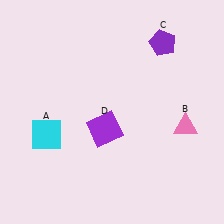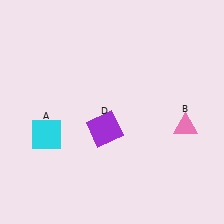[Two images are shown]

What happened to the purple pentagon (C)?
The purple pentagon (C) was removed in Image 2. It was in the top-right area of Image 1.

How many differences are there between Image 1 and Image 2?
There is 1 difference between the two images.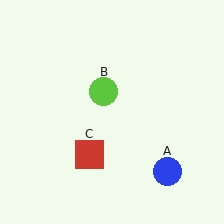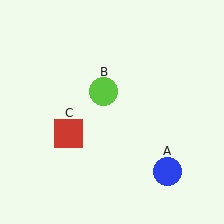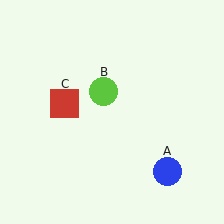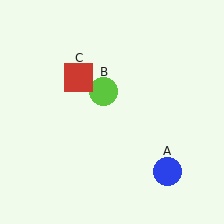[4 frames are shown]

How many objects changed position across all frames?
1 object changed position: red square (object C).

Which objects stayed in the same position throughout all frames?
Blue circle (object A) and lime circle (object B) remained stationary.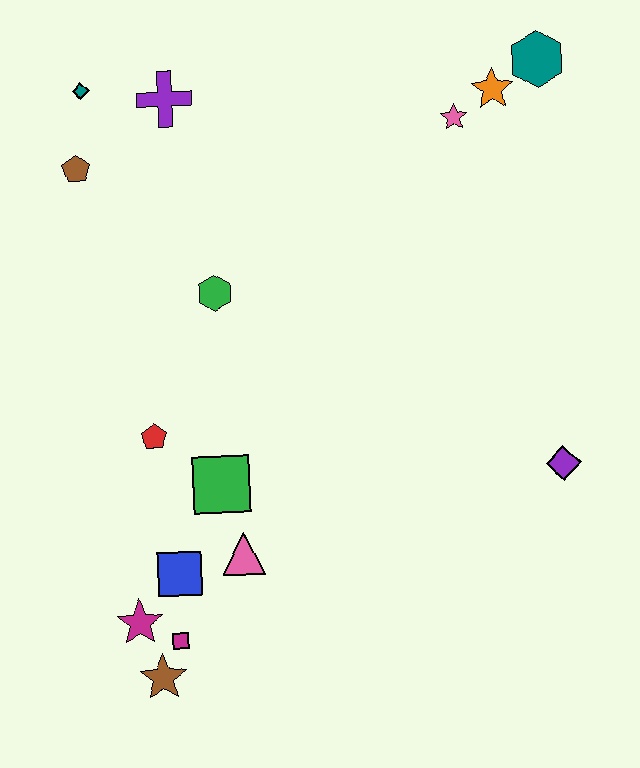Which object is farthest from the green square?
The teal hexagon is farthest from the green square.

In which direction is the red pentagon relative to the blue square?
The red pentagon is above the blue square.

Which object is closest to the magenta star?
The magenta square is closest to the magenta star.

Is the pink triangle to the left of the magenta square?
No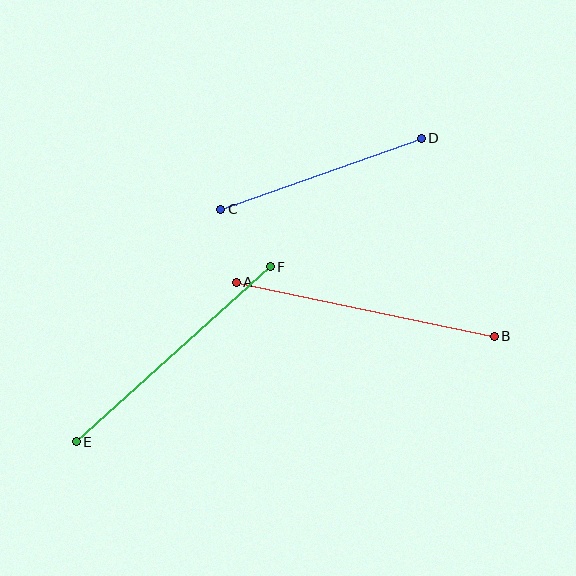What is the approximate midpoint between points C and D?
The midpoint is at approximately (321, 174) pixels.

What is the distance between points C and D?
The distance is approximately 213 pixels.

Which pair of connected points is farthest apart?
Points A and B are farthest apart.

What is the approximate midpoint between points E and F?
The midpoint is at approximately (173, 354) pixels.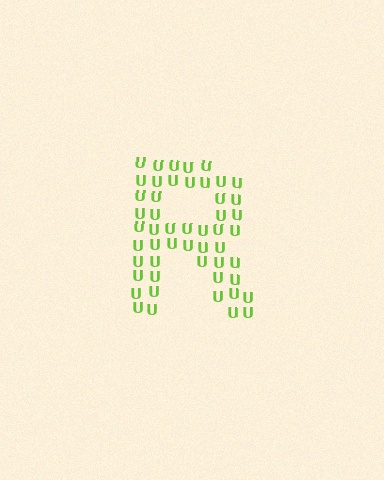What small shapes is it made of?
It is made of small letter U's.